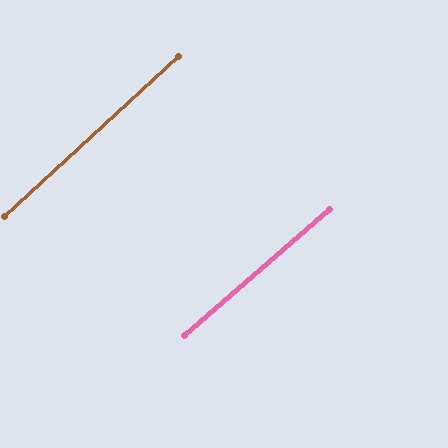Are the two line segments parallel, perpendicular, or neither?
Parallel — their directions differ by only 1.6°.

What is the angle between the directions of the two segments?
Approximately 2 degrees.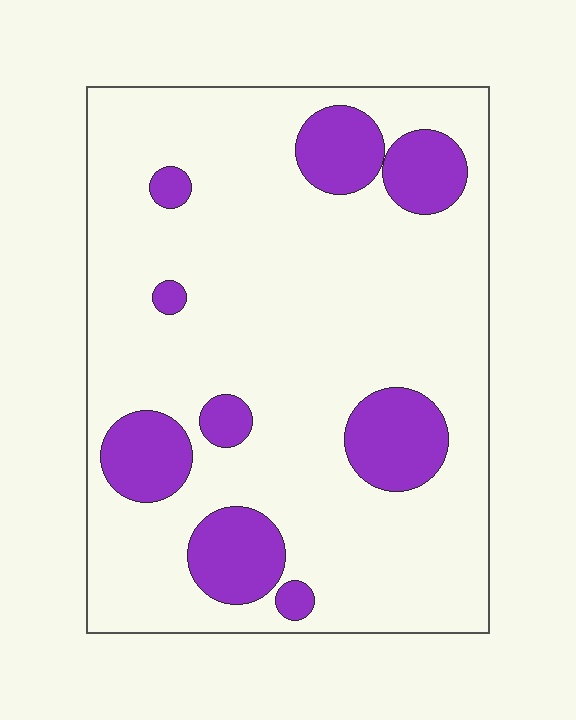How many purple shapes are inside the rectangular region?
9.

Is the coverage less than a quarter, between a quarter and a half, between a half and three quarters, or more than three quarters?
Less than a quarter.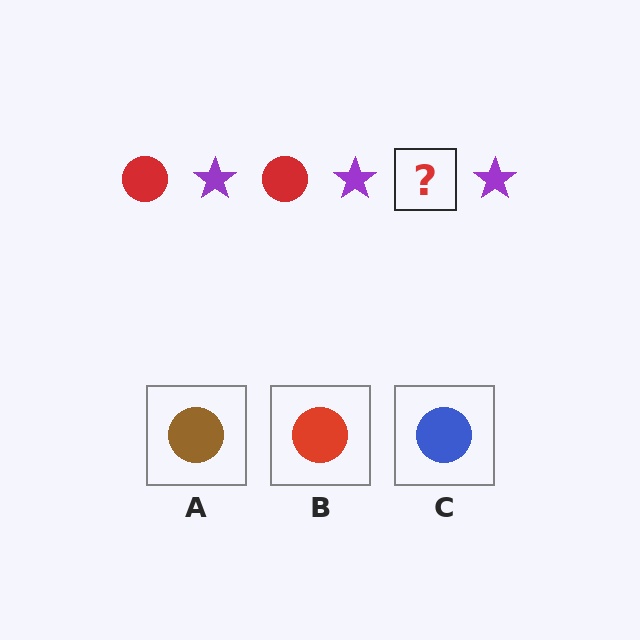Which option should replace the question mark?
Option B.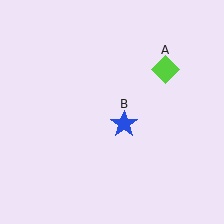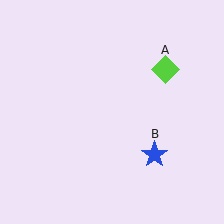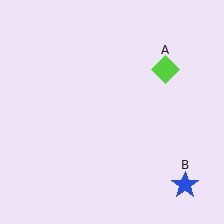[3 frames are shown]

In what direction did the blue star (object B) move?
The blue star (object B) moved down and to the right.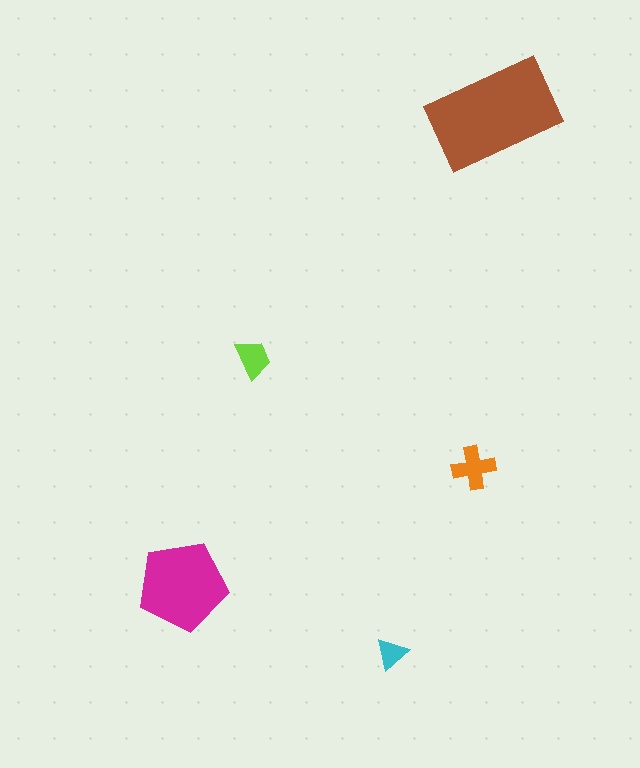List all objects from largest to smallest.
The brown rectangle, the magenta pentagon, the orange cross, the lime trapezoid, the cyan triangle.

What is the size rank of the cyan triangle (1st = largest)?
5th.